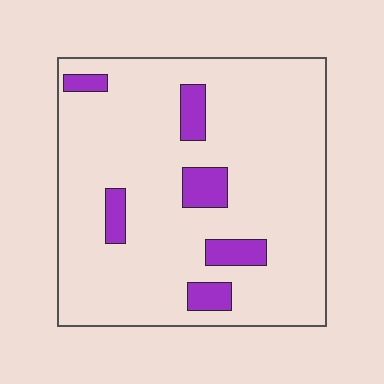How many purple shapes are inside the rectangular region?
6.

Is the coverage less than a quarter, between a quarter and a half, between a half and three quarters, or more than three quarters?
Less than a quarter.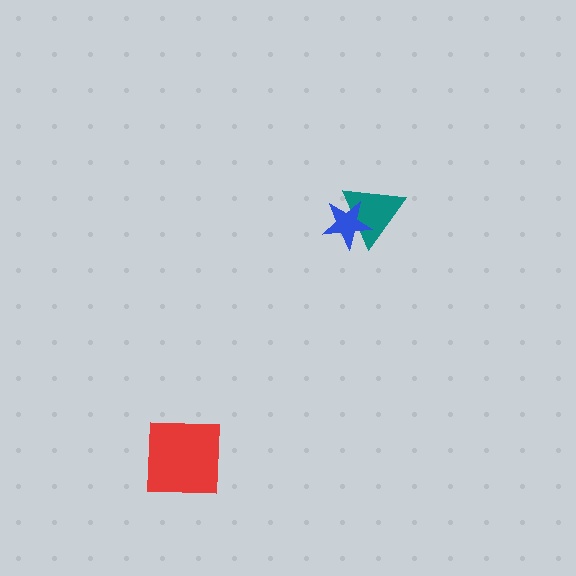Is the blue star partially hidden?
No, no other shape covers it.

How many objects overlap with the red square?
0 objects overlap with the red square.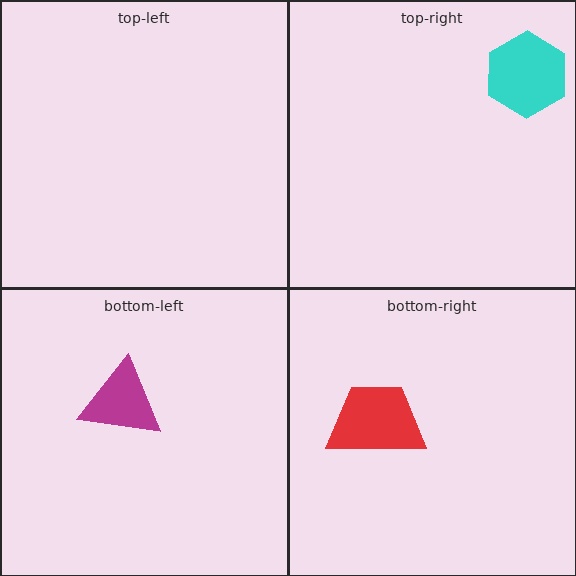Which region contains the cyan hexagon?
The top-right region.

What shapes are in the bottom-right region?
The red trapezoid.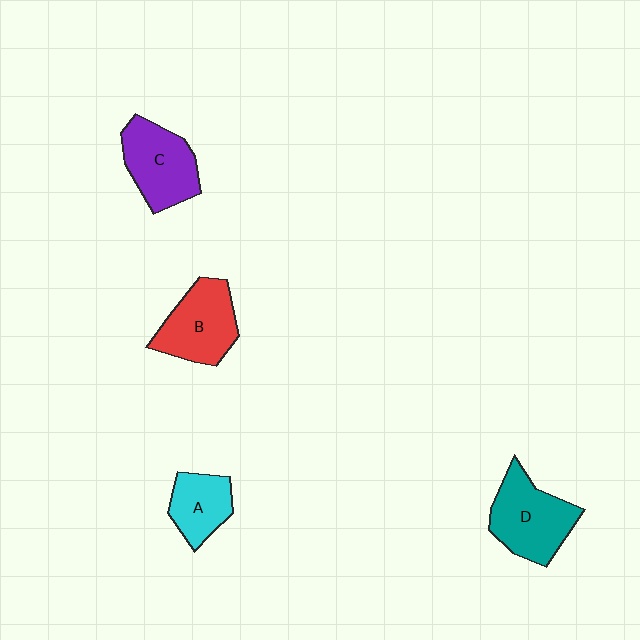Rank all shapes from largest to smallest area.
From largest to smallest: D (teal), B (red), C (purple), A (cyan).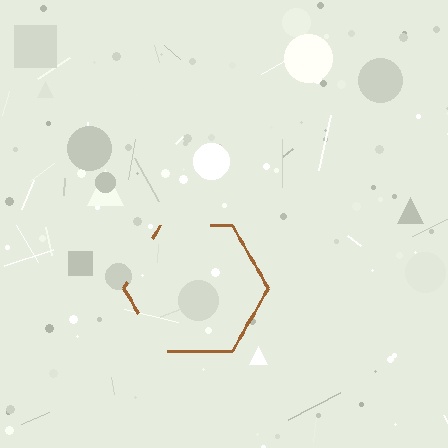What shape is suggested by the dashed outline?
The dashed outline suggests a hexagon.